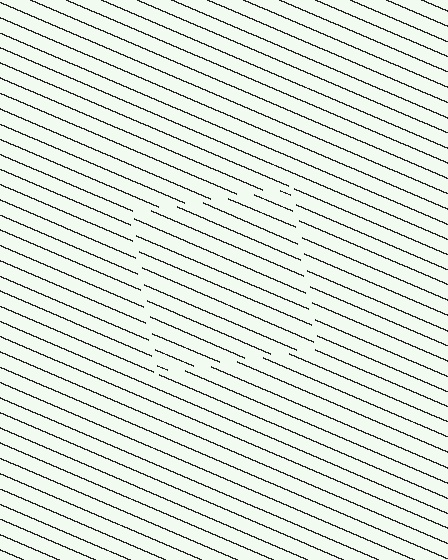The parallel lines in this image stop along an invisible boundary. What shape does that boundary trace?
An illusory square. The interior of the shape contains the same grating, shifted by half a period — the contour is defined by the phase discontinuity where line-ends from the inner and outer gratings abut.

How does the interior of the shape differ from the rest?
The interior of the shape contains the same grating, shifted by half a period — the contour is defined by the phase discontinuity where line-ends from the inner and outer gratings abut.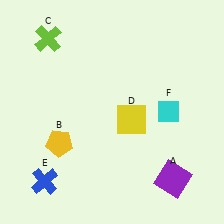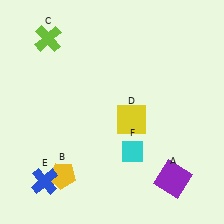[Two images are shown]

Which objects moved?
The objects that moved are: the yellow pentagon (B), the cyan diamond (F).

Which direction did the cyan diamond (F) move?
The cyan diamond (F) moved down.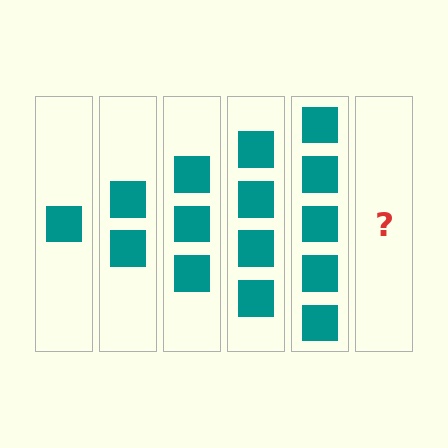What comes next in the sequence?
The next element should be 6 squares.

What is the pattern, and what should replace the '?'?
The pattern is that each step adds one more square. The '?' should be 6 squares.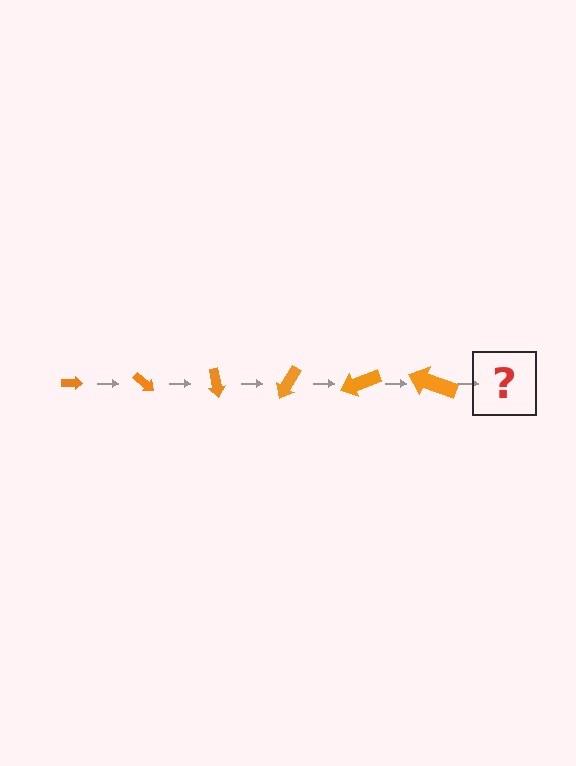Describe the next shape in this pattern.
It should be an arrow, larger than the previous one and rotated 240 degrees from the start.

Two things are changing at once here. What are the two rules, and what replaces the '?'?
The two rules are that the arrow grows larger each step and it rotates 40 degrees each step. The '?' should be an arrow, larger than the previous one and rotated 240 degrees from the start.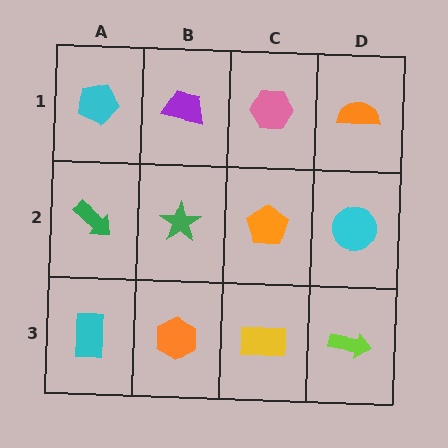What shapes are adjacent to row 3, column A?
A green arrow (row 2, column A), an orange hexagon (row 3, column B).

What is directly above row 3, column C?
An orange pentagon.